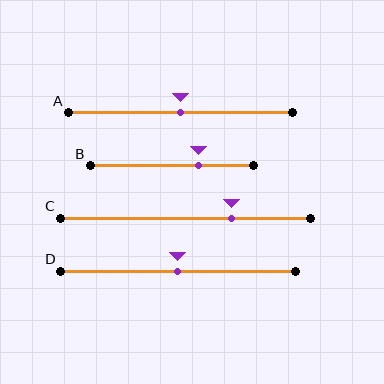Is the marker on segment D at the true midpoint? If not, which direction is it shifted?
Yes, the marker on segment D is at the true midpoint.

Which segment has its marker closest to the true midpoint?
Segment A has its marker closest to the true midpoint.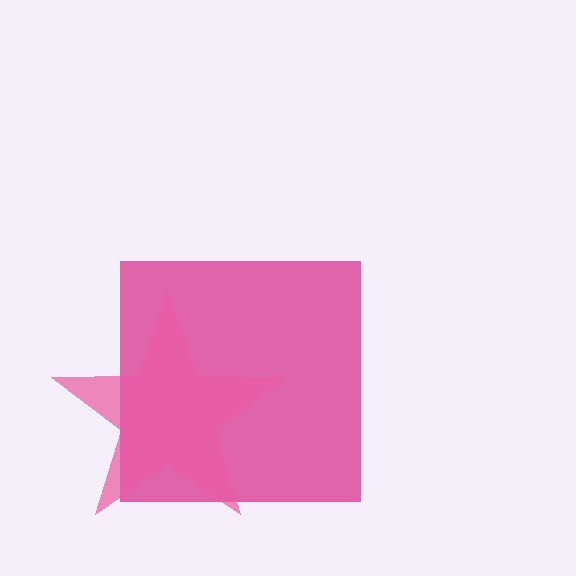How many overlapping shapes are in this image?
There are 2 overlapping shapes in the image.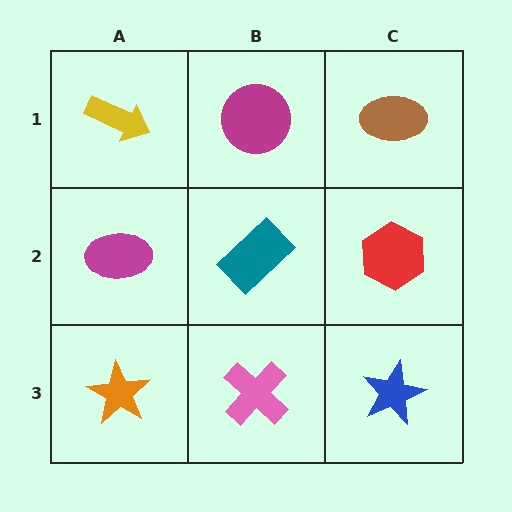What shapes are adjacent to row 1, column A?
A magenta ellipse (row 2, column A), a magenta circle (row 1, column B).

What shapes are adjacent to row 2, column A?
A yellow arrow (row 1, column A), an orange star (row 3, column A), a teal rectangle (row 2, column B).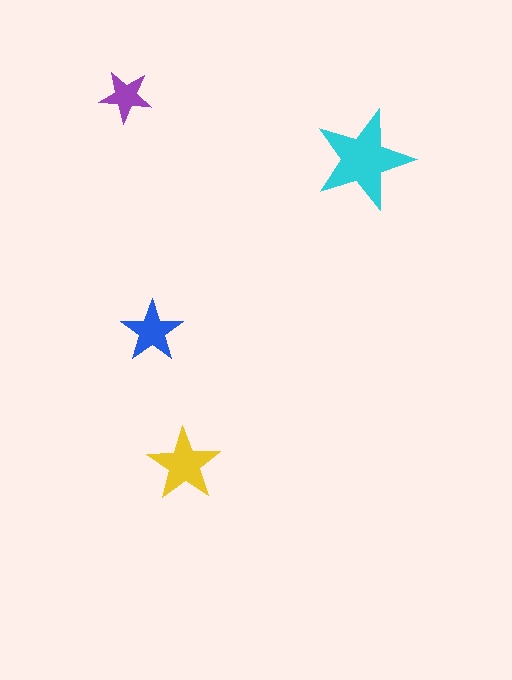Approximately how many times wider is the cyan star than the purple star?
About 2 times wider.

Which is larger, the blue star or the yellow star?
The yellow one.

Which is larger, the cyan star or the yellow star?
The cyan one.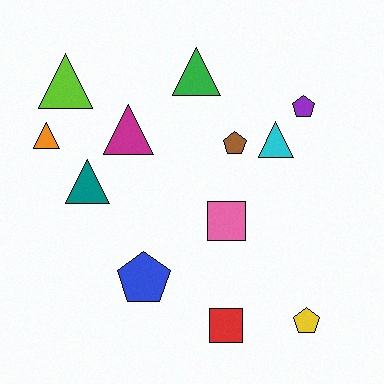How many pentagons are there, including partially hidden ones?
There are 4 pentagons.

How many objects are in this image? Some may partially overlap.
There are 12 objects.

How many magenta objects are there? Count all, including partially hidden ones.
There is 1 magenta object.